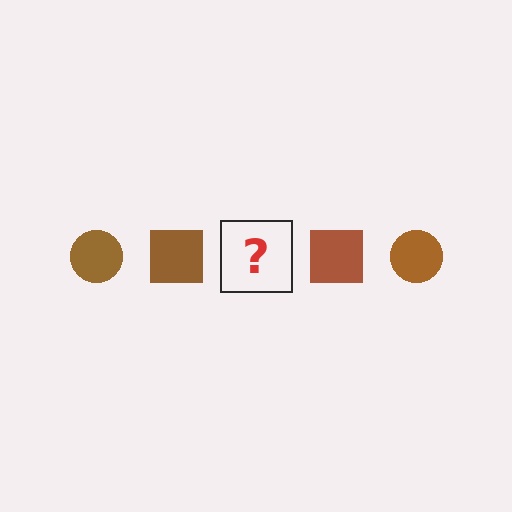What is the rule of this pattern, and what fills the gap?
The rule is that the pattern cycles through circle, square shapes in brown. The gap should be filled with a brown circle.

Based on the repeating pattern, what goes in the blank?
The blank should be a brown circle.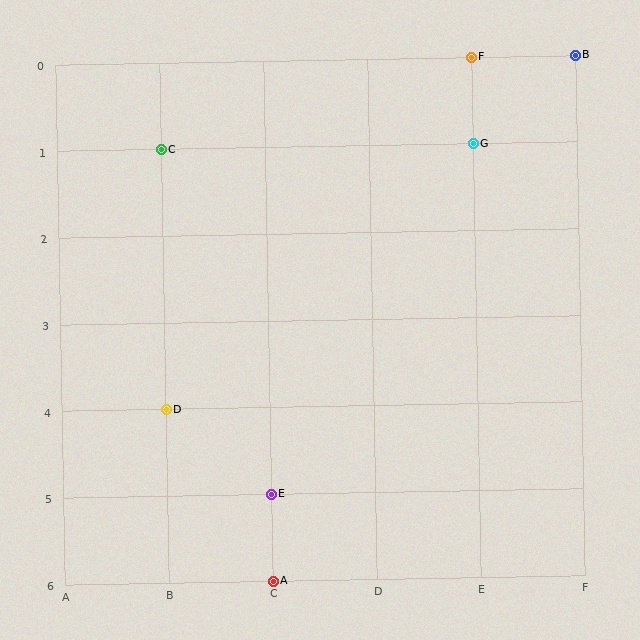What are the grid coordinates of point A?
Point A is at grid coordinates (C, 6).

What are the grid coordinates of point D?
Point D is at grid coordinates (B, 4).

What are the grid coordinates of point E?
Point E is at grid coordinates (C, 5).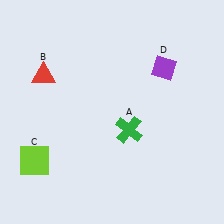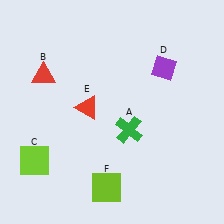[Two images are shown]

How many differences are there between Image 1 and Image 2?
There are 2 differences between the two images.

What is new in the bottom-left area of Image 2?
A lime square (F) was added in the bottom-left area of Image 2.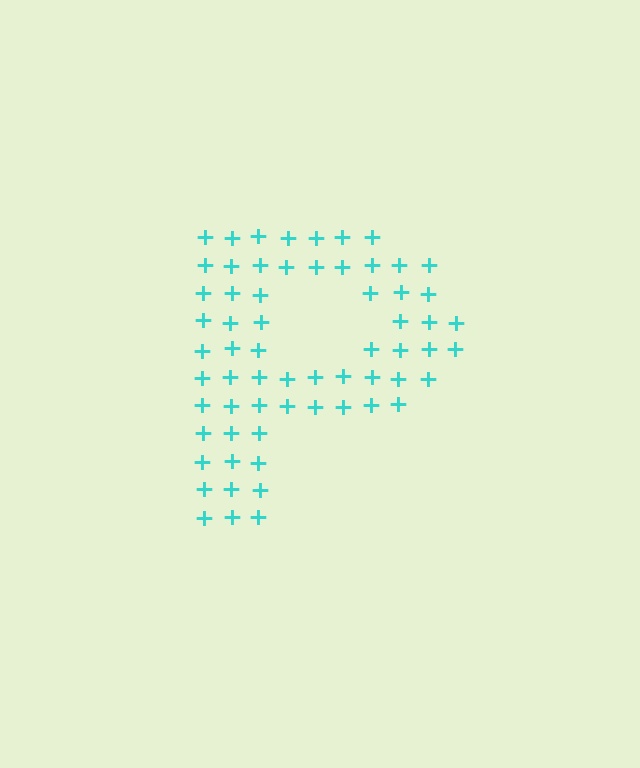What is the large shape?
The large shape is the letter P.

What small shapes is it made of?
It is made of small plus signs.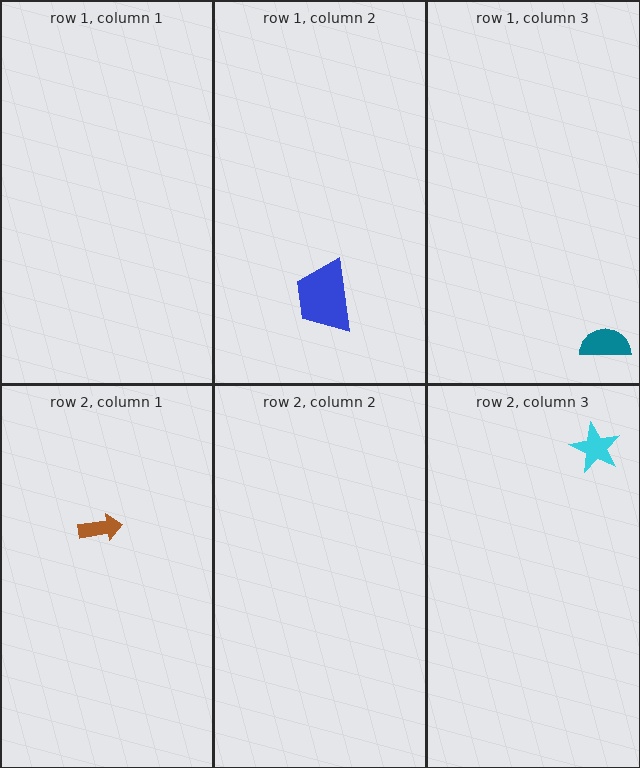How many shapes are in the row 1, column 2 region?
1.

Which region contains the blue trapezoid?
The row 1, column 2 region.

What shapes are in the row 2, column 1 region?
The brown arrow.